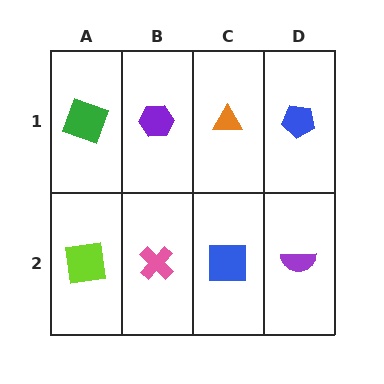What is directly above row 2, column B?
A purple hexagon.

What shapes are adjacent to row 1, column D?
A purple semicircle (row 2, column D), an orange triangle (row 1, column C).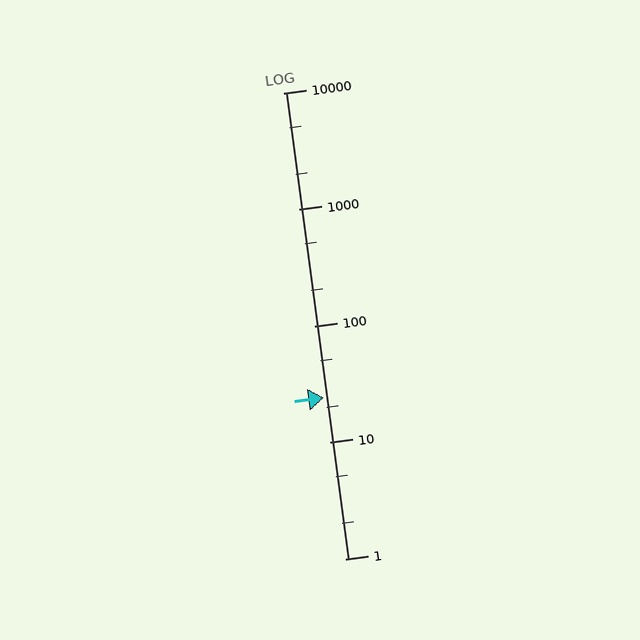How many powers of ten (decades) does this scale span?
The scale spans 4 decades, from 1 to 10000.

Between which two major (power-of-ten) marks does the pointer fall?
The pointer is between 10 and 100.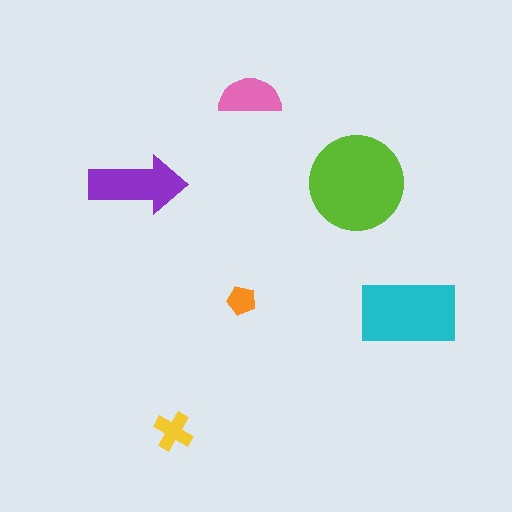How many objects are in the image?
There are 6 objects in the image.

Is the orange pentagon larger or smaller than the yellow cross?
Smaller.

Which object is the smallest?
The orange pentagon.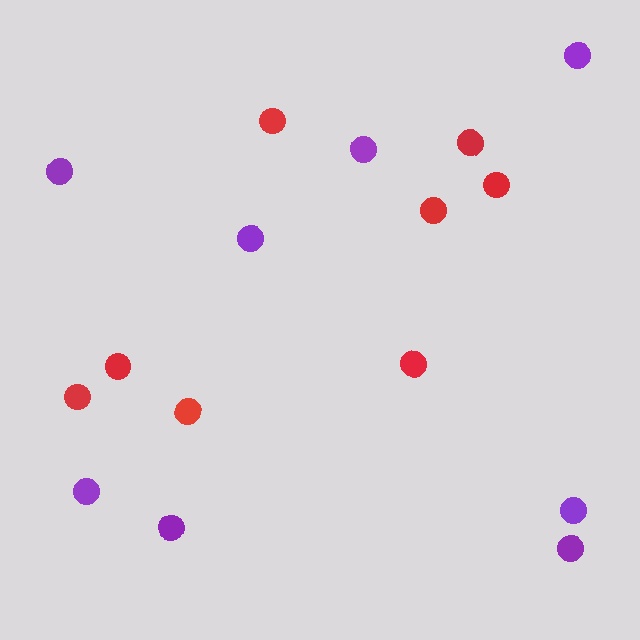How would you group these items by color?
There are 2 groups: one group of red circles (8) and one group of purple circles (8).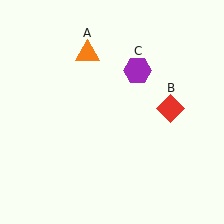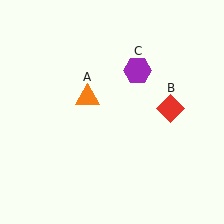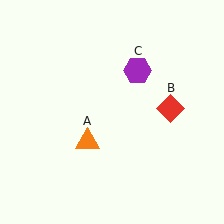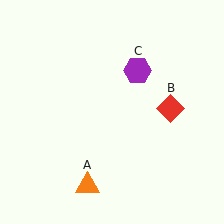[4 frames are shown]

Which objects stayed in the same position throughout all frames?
Red diamond (object B) and purple hexagon (object C) remained stationary.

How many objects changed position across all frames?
1 object changed position: orange triangle (object A).